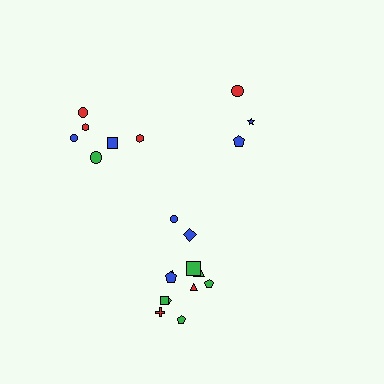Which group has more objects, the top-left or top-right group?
The top-left group.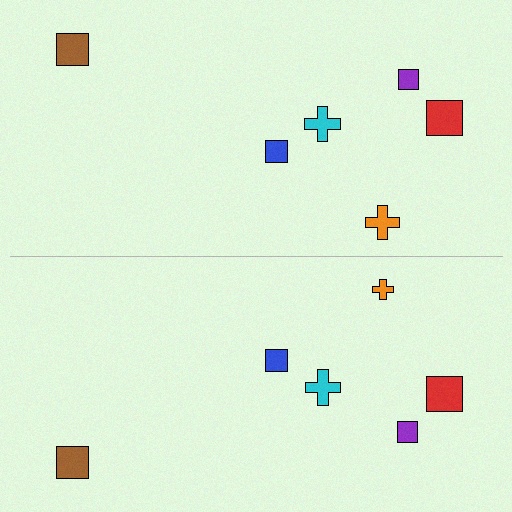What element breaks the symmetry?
The orange cross on the bottom side has a different size than its mirror counterpart.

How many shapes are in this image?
There are 12 shapes in this image.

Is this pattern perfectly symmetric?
No, the pattern is not perfectly symmetric. The orange cross on the bottom side has a different size than its mirror counterpart.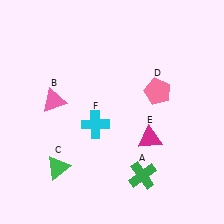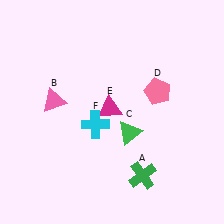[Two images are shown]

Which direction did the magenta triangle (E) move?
The magenta triangle (E) moved left.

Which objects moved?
The objects that moved are: the green triangle (C), the magenta triangle (E).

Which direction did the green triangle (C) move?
The green triangle (C) moved right.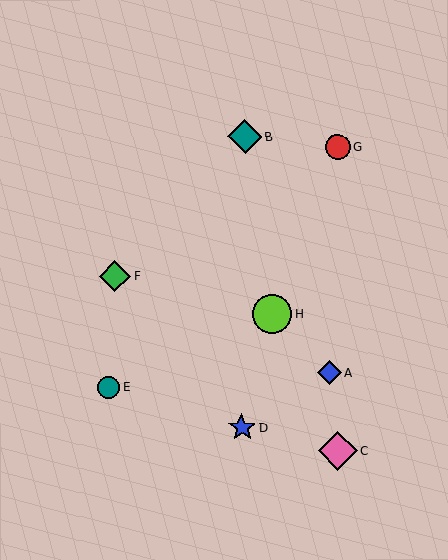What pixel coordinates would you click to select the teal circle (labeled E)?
Click at (109, 388) to select the teal circle E.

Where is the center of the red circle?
The center of the red circle is at (338, 146).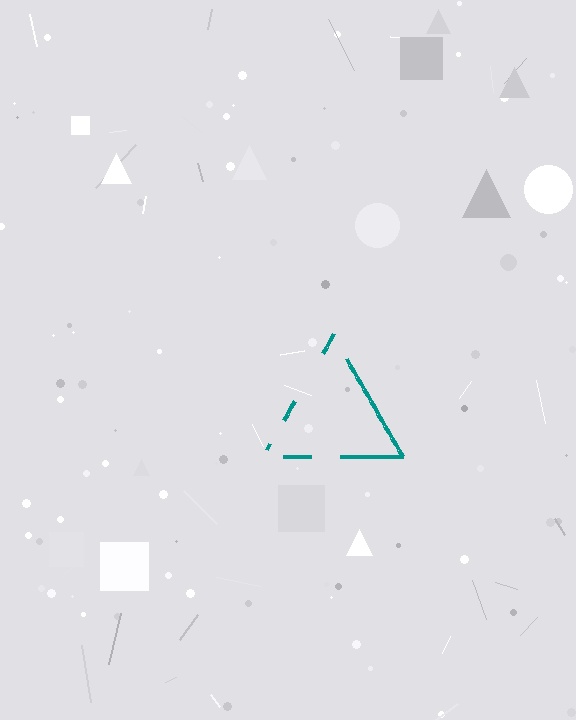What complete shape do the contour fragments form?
The contour fragments form a triangle.